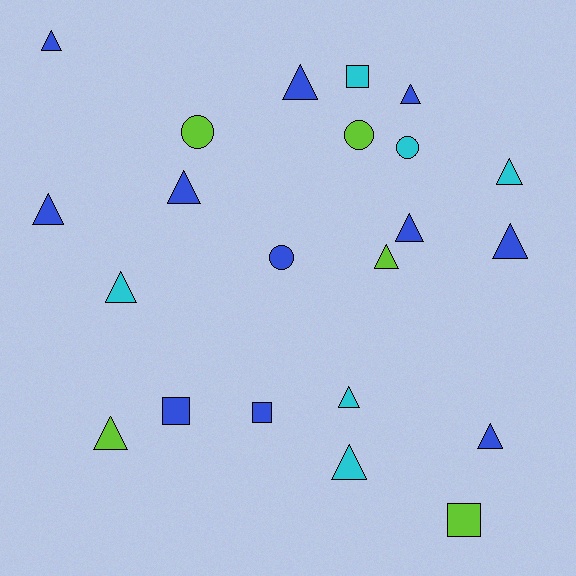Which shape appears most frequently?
Triangle, with 14 objects.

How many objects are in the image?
There are 22 objects.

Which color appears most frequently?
Blue, with 11 objects.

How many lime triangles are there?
There are 2 lime triangles.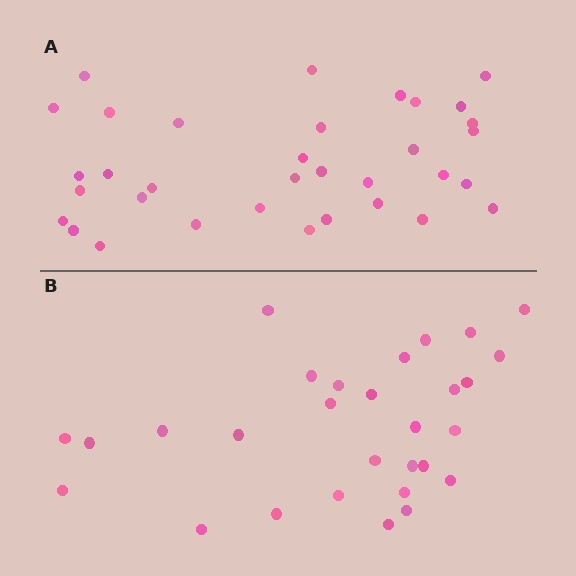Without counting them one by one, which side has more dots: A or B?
Region A (the top region) has more dots.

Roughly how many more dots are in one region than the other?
Region A has about 5 more dots than region B.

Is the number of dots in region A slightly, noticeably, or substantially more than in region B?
Region A has only slightly more — the two regions are fairly close. The ratio is roughly 1.2 to 1.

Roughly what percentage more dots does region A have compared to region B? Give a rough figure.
About 15% more.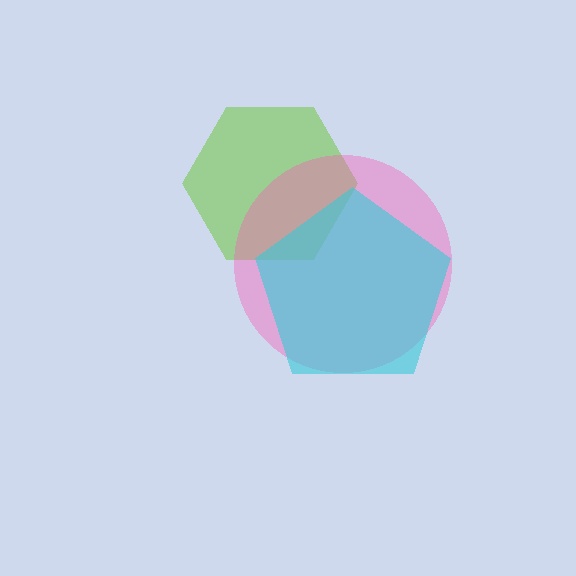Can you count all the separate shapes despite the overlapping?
Yes, there are 3 separate shapes.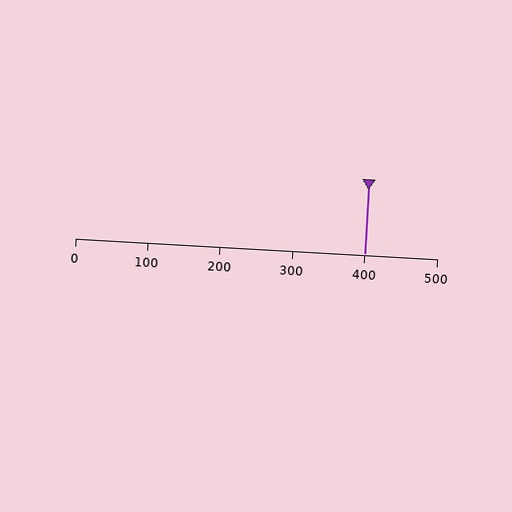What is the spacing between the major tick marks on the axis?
The major ticks are spaced 100 apart.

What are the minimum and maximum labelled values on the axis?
The axis runs from 0 to 500.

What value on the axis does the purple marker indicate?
The marker indicates approximately 400.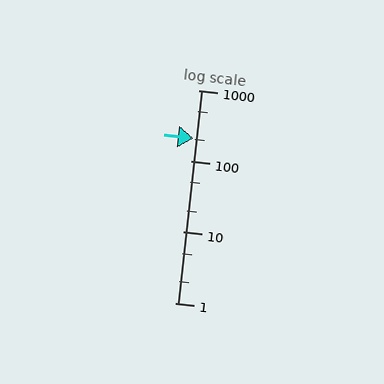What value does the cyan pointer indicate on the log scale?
The pointer indicates approximately 210.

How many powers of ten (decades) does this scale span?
The scale spans 3 decades, from 1 to 1000.